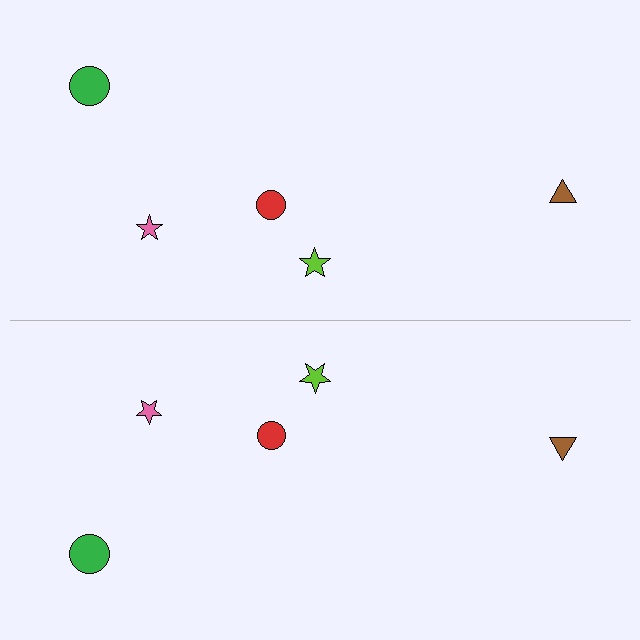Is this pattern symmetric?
Yes, this pattern has bilateral (reflection) symmetry.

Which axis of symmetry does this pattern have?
The pattern has a horizontal axis of symmetry running through the center of the image.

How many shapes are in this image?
There are 10 shapes in this image.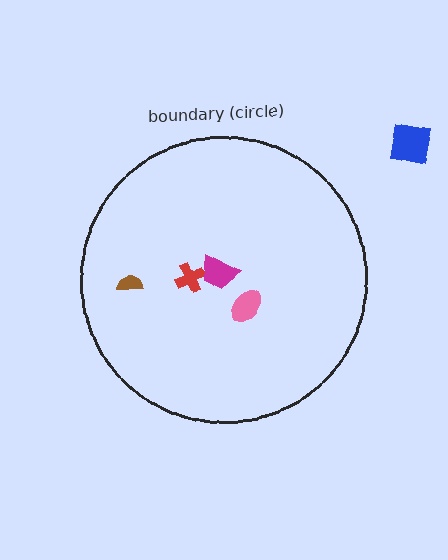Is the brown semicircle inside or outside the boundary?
Inside.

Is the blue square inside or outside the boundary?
Outside.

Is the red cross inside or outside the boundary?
Inside.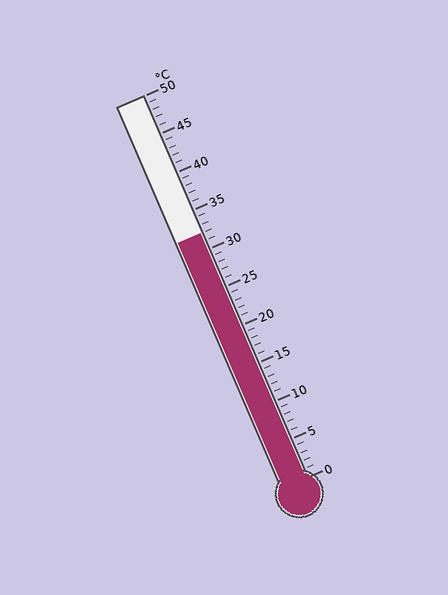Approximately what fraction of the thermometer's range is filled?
The thermometer is filled to approximately 65% of its range.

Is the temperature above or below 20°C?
The temperature is above 20°C.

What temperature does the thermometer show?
The thermometer shows approximately 32°C.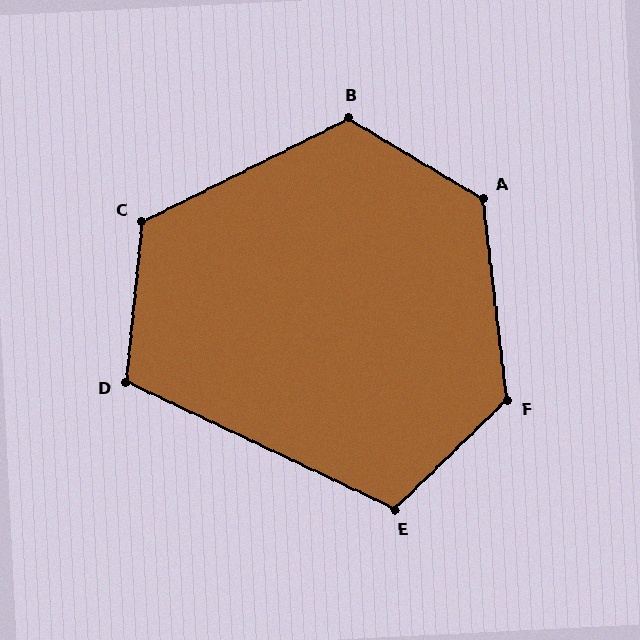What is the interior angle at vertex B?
Approximately 123 degrees (obtuse).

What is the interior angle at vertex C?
Approximately 122 degrees (obtuse).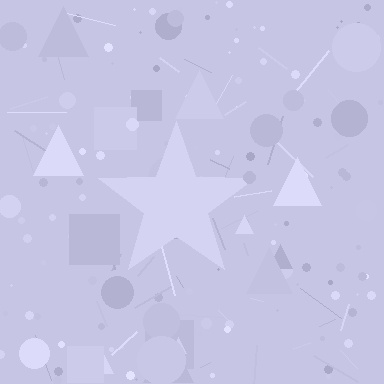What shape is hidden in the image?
A star is hidden in the image.